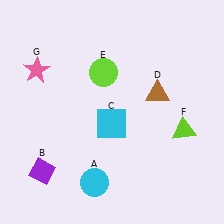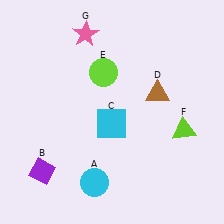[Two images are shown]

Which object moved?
The pink star (G) moved right.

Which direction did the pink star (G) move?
The pink star (G) moved right.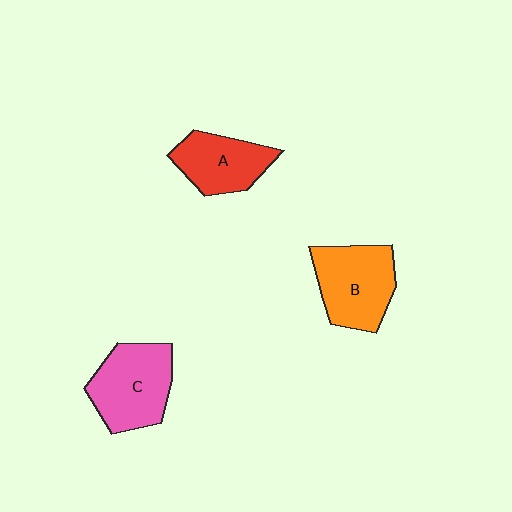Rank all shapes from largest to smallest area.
From largest to smallest: C (pink), B (orange), A (red).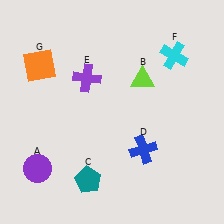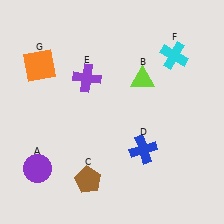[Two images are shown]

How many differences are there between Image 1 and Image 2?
There is 1 difference between the two images.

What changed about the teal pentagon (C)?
In Image 1, C is teal. In Image 2, it changed to brown.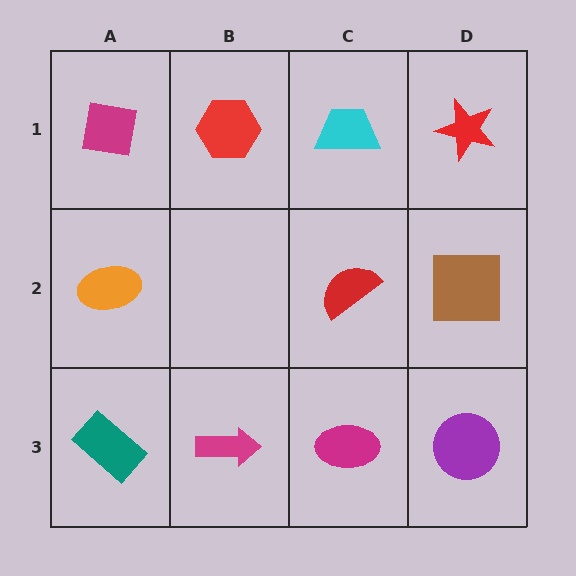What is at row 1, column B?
A red hexagon.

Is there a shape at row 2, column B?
No, that cell is empty.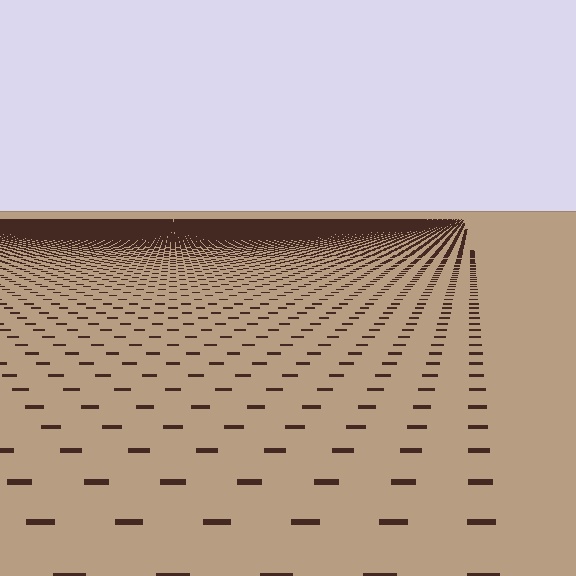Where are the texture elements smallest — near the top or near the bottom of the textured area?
Near the top.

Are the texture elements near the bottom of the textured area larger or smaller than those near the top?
Larger. Near the bottom, elements are closer to the viewer and appear at a bigger on-screen size.